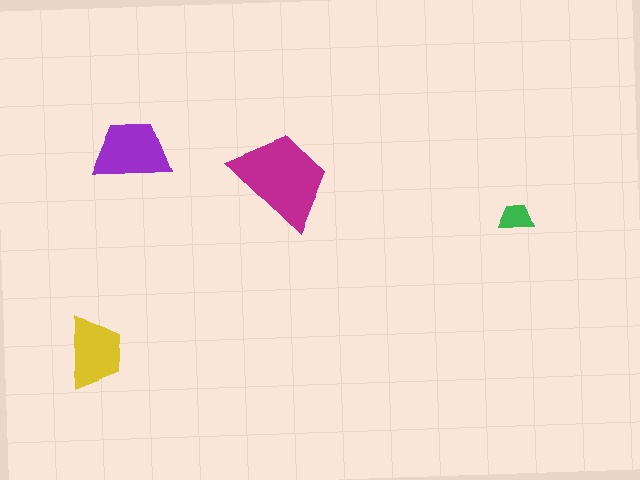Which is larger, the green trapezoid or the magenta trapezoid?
The magenta one.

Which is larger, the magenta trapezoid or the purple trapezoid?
The magenta one.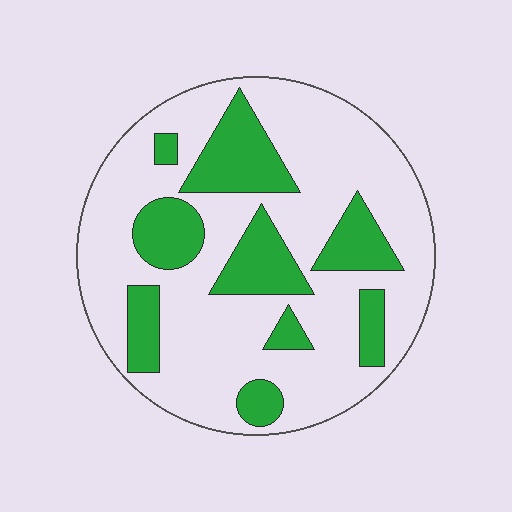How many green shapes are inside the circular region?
9.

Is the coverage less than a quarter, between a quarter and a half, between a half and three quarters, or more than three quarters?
Between a quarter and a half.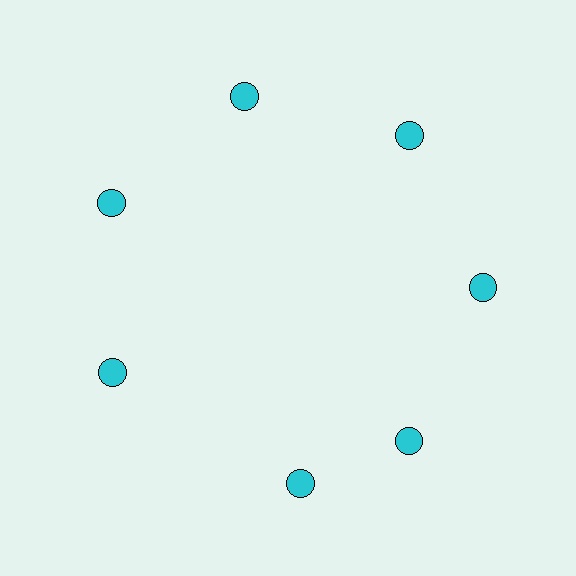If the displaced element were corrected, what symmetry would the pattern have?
It would have 7-fold rotational symmetry — the pattern would map onto itself every 51 degrees.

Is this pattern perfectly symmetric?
No. The 7 cyan circles are arranged in a ring, but one element near the 6 o'clock position is rotated out of alignment along the ring, breaking the 7-fold rotational symmetry.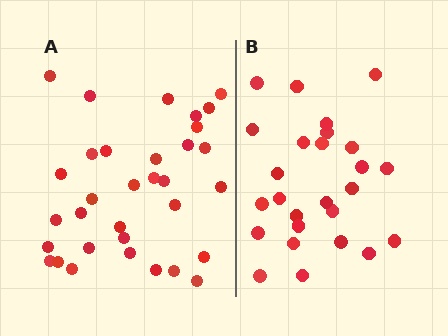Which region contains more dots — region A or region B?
Region A (the left region) has more dots.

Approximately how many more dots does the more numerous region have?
Region A has roughly 8 or so more dots than region B.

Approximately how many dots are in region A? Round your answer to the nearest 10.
About 30 dots. (The exact count is 33, which rounds to 30.)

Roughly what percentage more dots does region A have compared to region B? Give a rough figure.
About 25% more.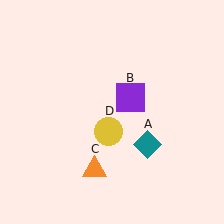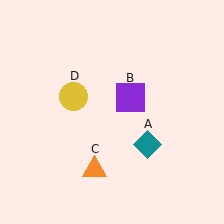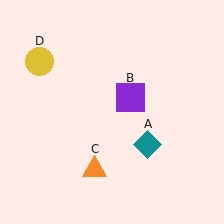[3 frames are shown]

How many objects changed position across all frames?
1 object changed position: yellow circle (object D).